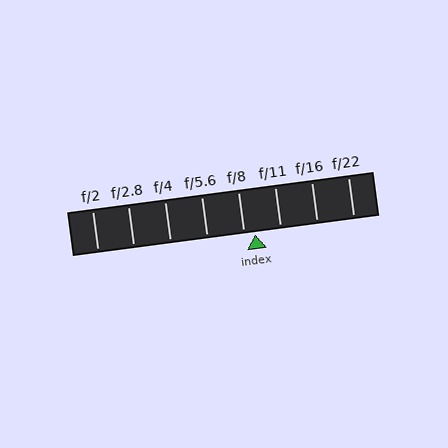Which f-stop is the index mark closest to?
The index mark is closest to f/8.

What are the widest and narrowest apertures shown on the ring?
The widest aperture shown is f/2 and the narrowest is f/22.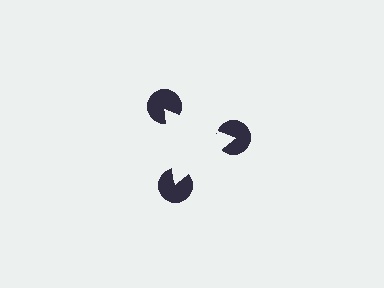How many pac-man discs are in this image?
There are 3 — one at each vertex of the illusory triangle.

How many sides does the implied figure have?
3 sides.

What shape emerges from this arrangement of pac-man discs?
An illusory triangle — its edges are inferred from the aligned wedge cuts in the pac-man discs, not physically drawn.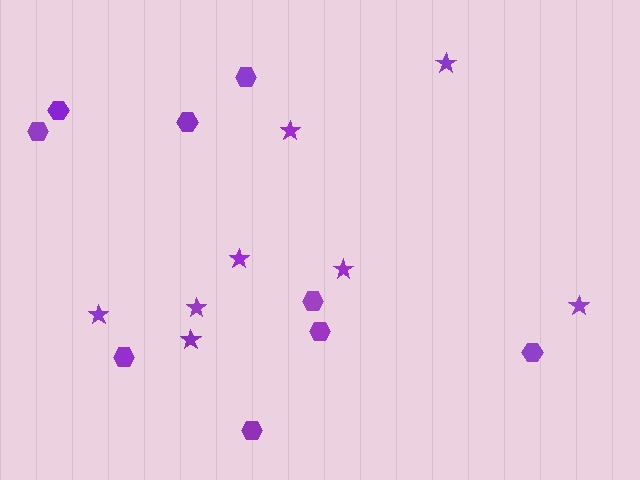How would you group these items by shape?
There are 2 groups: one group of stars (8) and one group of hexagons (9).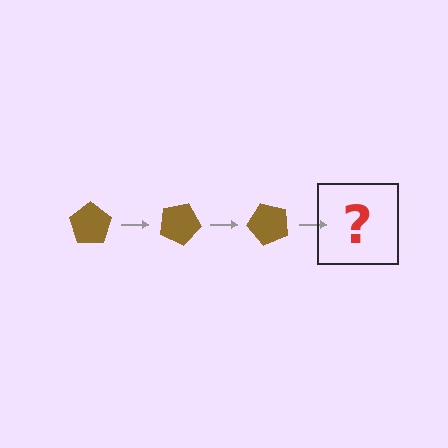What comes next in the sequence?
The next element should be a brown pentagon rotated 75 degrees.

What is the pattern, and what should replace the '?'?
The pattern is that the pentagon rotates 25 degrees each step. The '?' should be a brown pentagon rotated 75 degrees.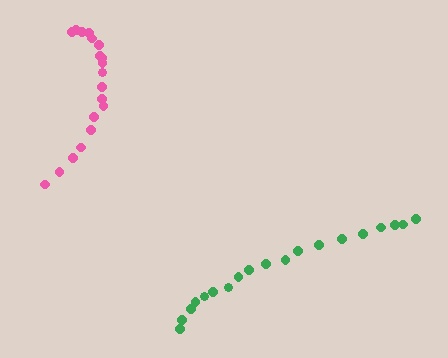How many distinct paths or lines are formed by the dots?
There are 2 distinct paths.